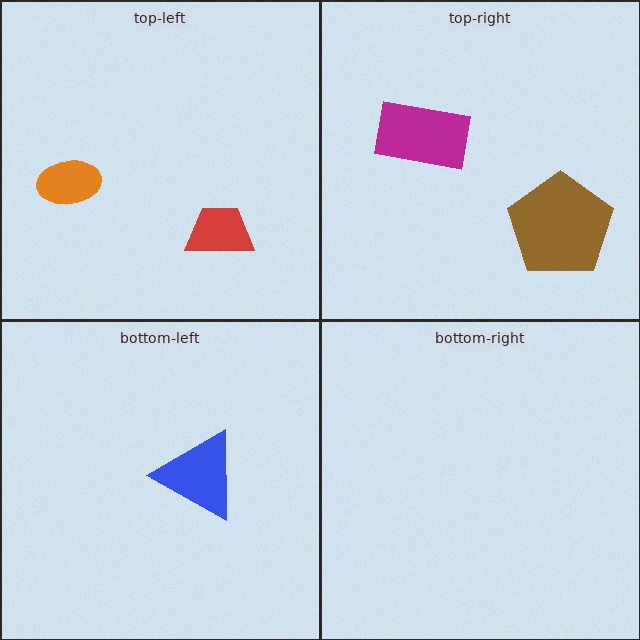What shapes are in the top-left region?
The red trapezoid, the orange ellipse.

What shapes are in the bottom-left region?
The blue triangle.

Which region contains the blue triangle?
The bottom-left region.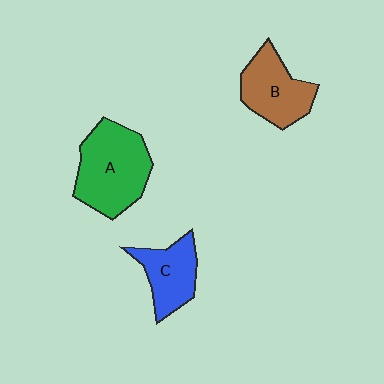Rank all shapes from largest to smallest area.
From largest to smallest: A (green), B (brown), C (blue).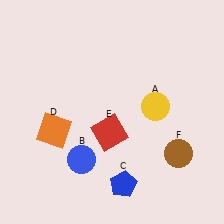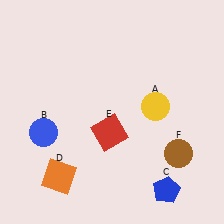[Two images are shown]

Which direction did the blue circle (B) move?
The blue circle (B) moved left.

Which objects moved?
The objects that moved are: the blue circle (B), the blue pentagon (C), the orange square (D).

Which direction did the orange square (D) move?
The orange square (D) moved down.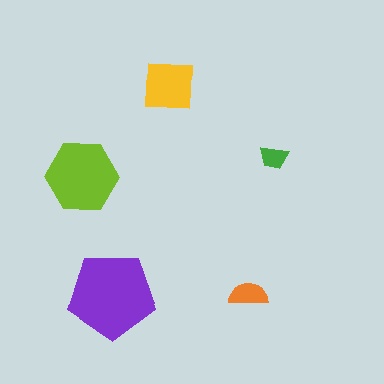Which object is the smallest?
The green trapezoid.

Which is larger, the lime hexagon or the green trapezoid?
The lime hexagon.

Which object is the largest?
The purple pentagon.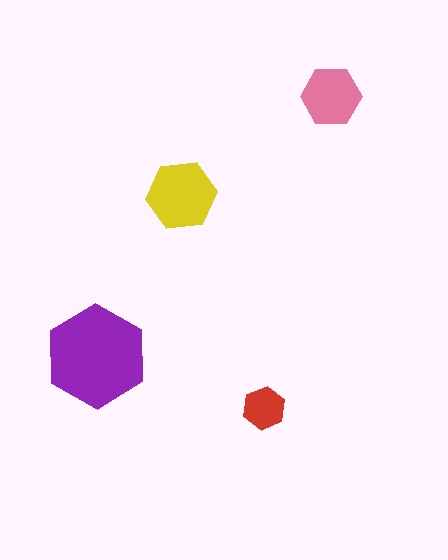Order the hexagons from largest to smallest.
the purple one, the yellow one, the pink one, the red one.